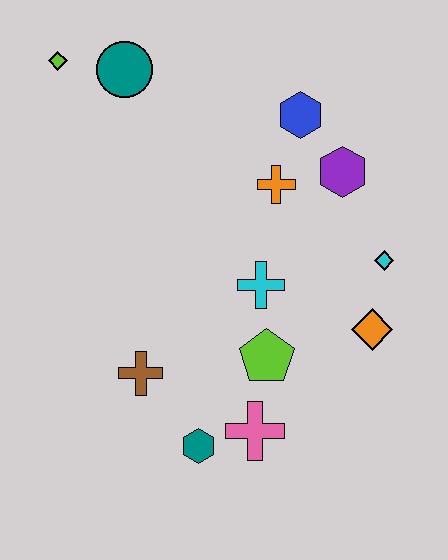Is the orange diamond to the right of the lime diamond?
Yes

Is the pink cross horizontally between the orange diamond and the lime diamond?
Yes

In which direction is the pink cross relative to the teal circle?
The pink cross is below the teal circle.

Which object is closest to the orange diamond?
The cyan diamond is closest to the orange diamond.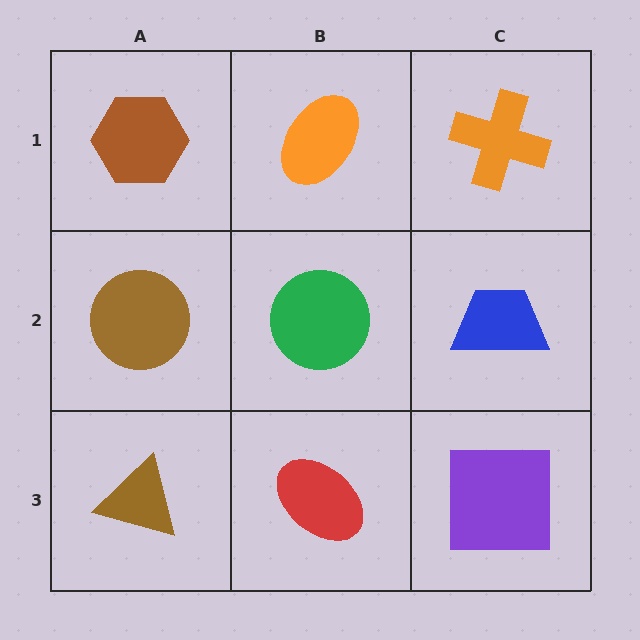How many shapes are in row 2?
3 shapes.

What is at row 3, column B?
A red ellipse.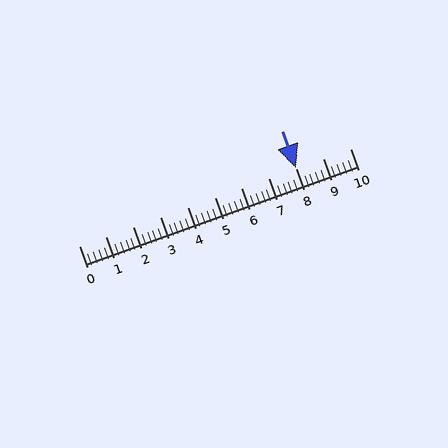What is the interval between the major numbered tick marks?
The major tick marks are spaced 1 units apart.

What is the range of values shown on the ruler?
The ruler shows values from 0 to 10.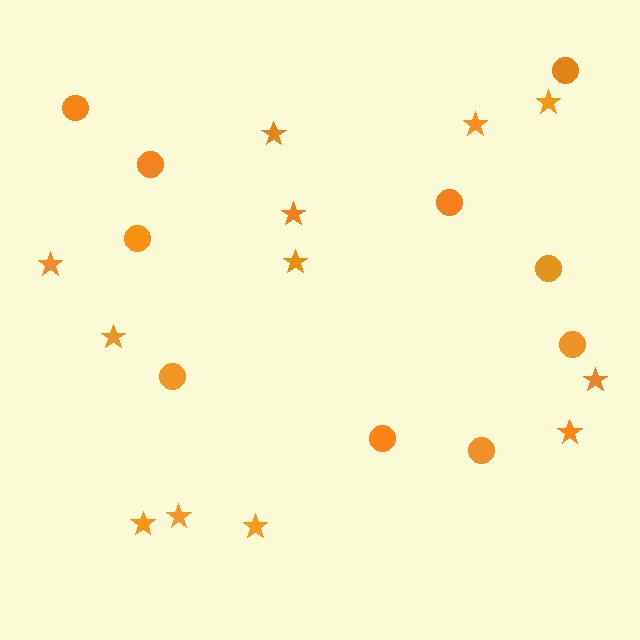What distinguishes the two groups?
There are 2 groups: one group of circles (10) and one group of stars (12).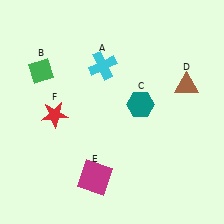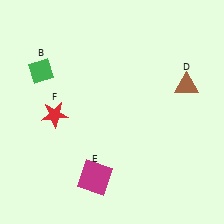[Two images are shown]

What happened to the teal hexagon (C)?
The teal hexagon (C) was removed in Image 2. It was in the top-right area of Image 1.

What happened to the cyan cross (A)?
The cyan cross (A) was removed in Image 2. It was in the top-left area of Image 1.